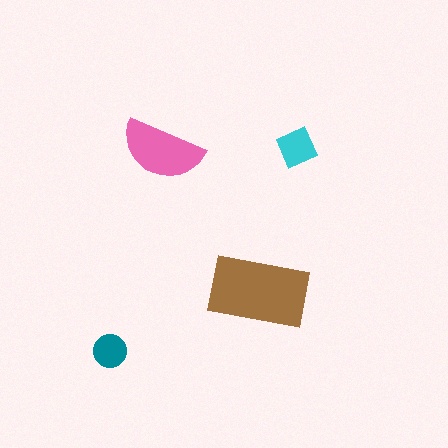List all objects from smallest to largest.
The teal circle, the cyan diamond, the pink semicircle, the brown rectangle.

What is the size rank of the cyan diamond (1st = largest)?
3rd.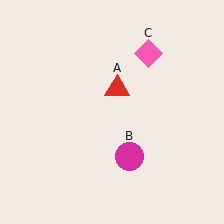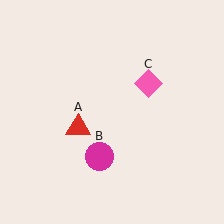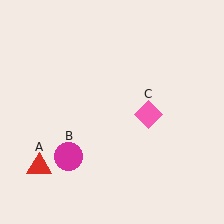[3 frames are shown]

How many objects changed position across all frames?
3 objects changed position: red triangle (object A), magenta circle (object B), pink diamond (object C).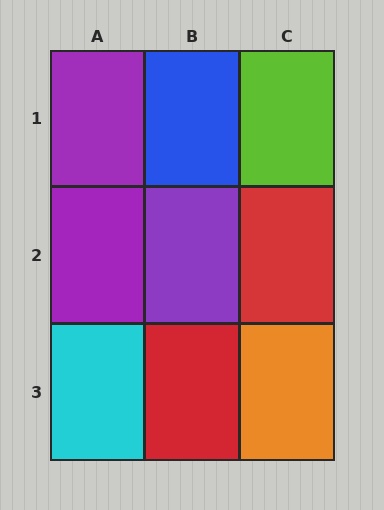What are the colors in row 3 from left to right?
Cyan, red, orange.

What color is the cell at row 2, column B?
Purple.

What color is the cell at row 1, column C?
Lime.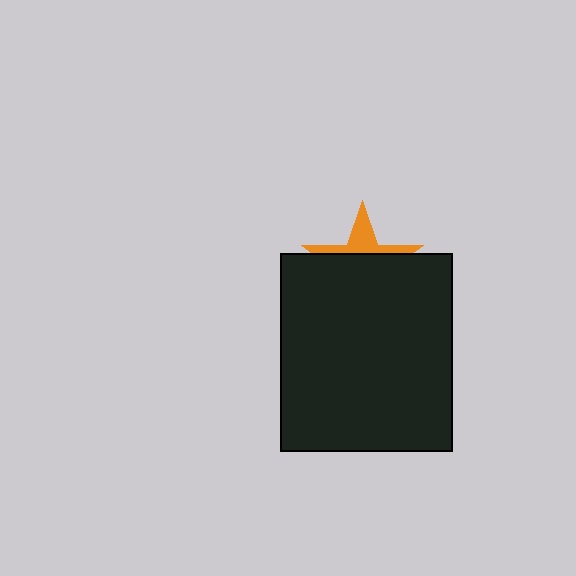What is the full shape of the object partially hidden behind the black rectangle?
The partially hidden object is an orange star.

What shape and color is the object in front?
The object in front is a black rectangle.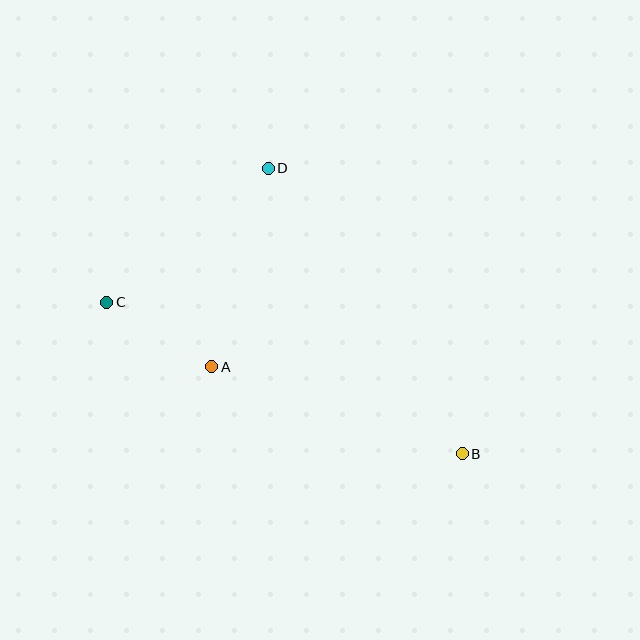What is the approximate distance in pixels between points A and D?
The distance between A and D is approximately 206 pixels.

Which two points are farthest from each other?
Points B and C are farthest from each other.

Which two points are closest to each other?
Points A and C are closest to each other.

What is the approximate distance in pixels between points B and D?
The distance between B and D is approximately 345 pixels.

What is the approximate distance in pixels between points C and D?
The distance between C and D is approximately 210 pixels.